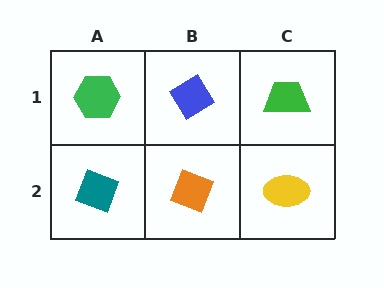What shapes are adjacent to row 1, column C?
A yellow ellipse (row 2, column C), a blue diamond (row 1, column B).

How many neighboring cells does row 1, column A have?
2.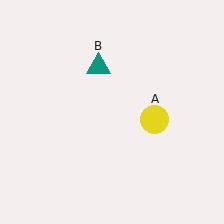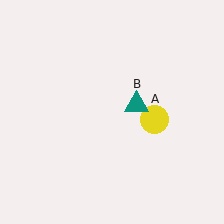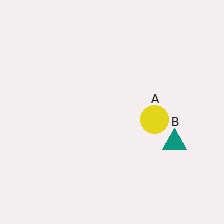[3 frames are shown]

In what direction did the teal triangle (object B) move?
The teal triangle (object B) moved down and to the right.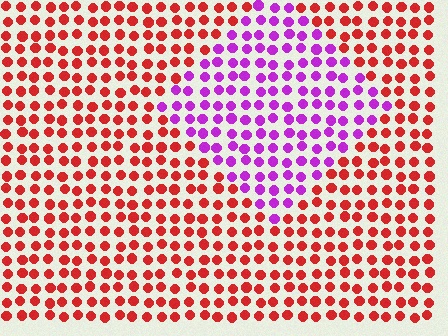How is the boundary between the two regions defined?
The boundary is defined purely by a slight shift in hue (about 66 degrees). Spacing, size, and orientation are identical on both sides.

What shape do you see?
I see a diamond.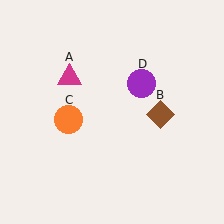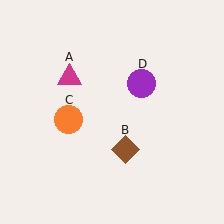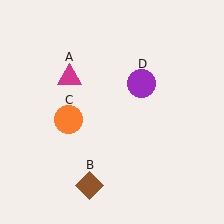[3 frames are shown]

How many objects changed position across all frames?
1 object changed position: brown diamond (object B).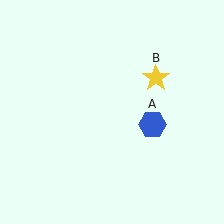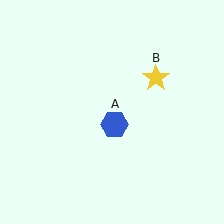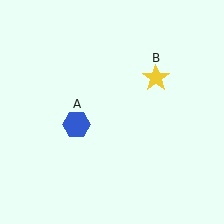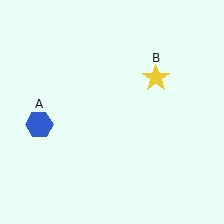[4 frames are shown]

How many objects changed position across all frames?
1 object changed position: blue hexagon (object A).